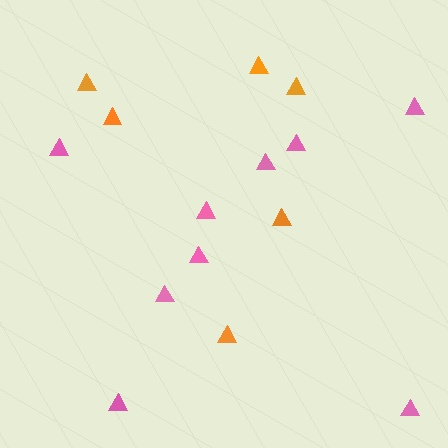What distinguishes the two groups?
There are 2 groups: one group of pink triangles (9) and one group of orange triangles (6).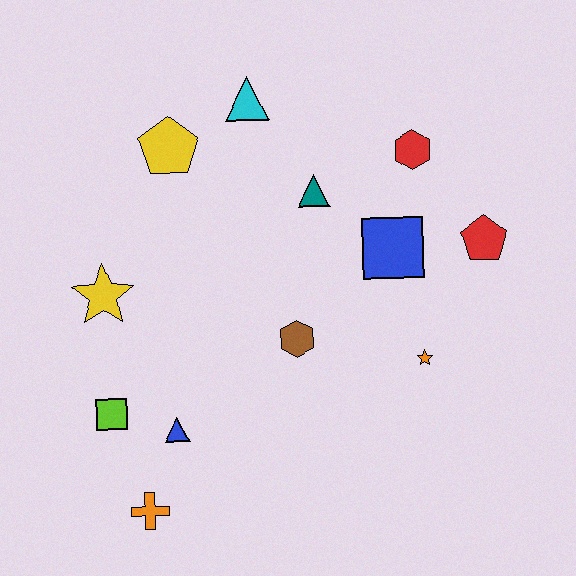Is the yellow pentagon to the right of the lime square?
Yes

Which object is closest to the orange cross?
The blue triangle is closest to the orange cross.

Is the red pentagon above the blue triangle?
Yes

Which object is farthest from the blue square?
The orange cross is farthest from the blue square.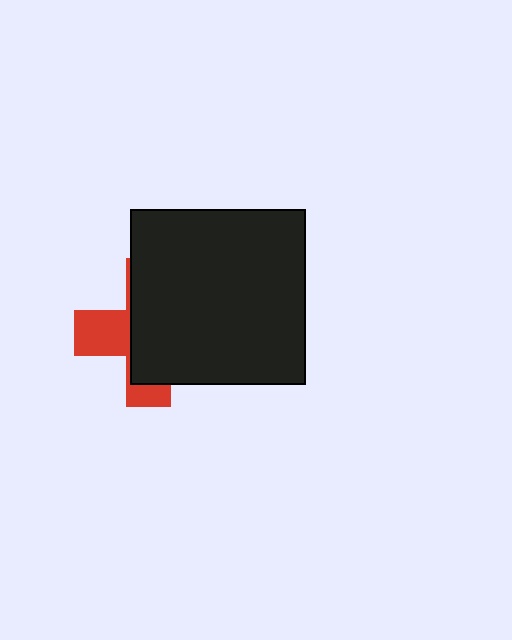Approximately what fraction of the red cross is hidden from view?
Roughly 66% of the red cross is hidden behind the black square.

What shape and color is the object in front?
The object in front is a black square.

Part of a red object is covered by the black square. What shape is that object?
It is a cross.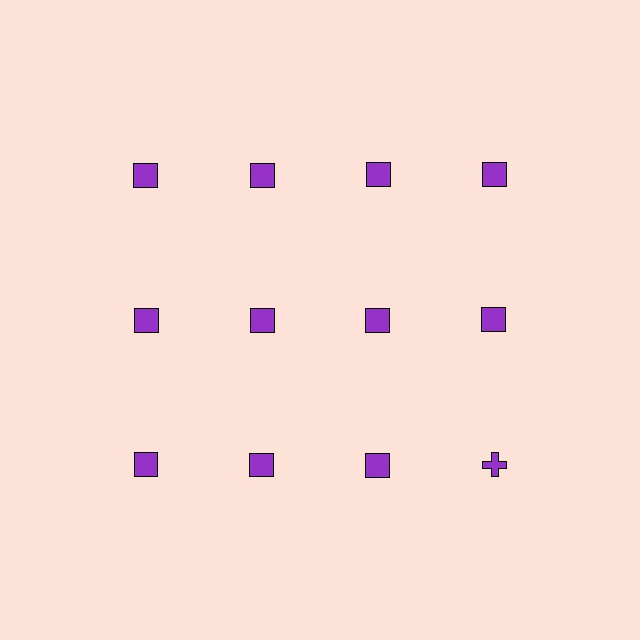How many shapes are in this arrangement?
There are 12 shapes arranged in a grid pattern.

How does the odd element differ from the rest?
It has a different shape: cross instead of square.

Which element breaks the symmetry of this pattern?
The purple cross in the third row, second from right column breaks the symmetry. All other shapes are purple squares.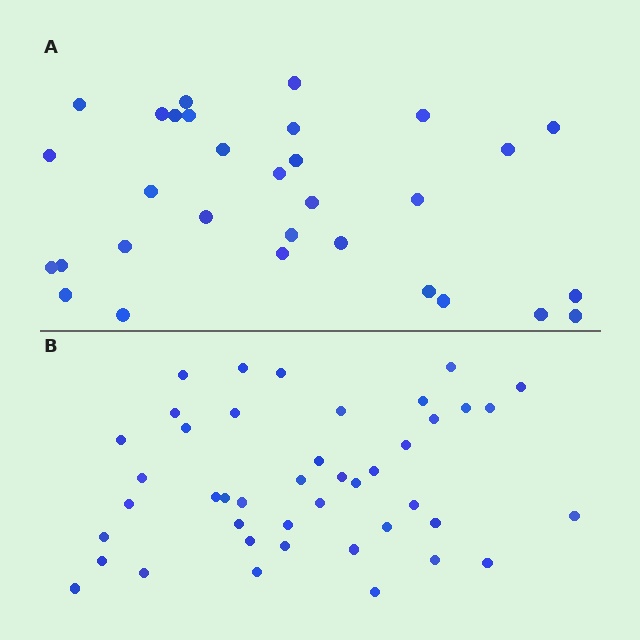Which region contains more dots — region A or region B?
Region B (the bottom region) has more dots.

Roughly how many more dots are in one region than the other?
Region B has roughly 12 or so more dots than region A.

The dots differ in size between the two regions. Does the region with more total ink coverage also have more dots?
No. Region A has more total ink coverage because its dots are larger, but region B actually contains more individual dots. Total area can be misleading — the number of items is what matters here.